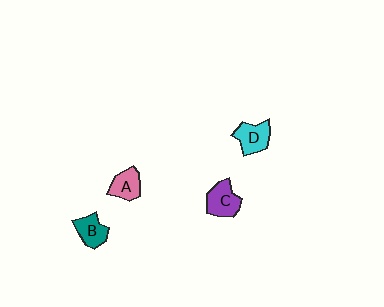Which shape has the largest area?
Shape C (purple).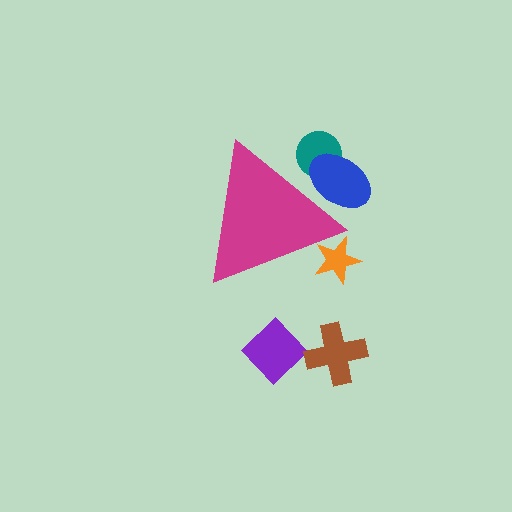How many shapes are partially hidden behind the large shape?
3 shapes are partially hidden.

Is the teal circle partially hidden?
Yes, the teal circle is partially hidden behind the magenta triangle.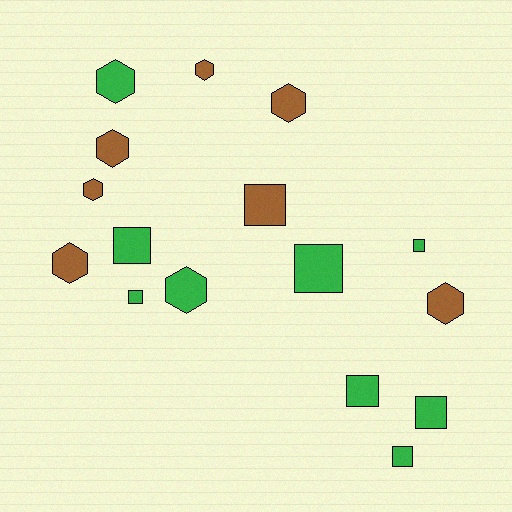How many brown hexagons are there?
There are 6 brown hexagons.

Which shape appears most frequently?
Square, with 8 objects.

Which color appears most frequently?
Green, with 9 objects.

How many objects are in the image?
There are 16 objects.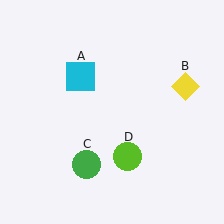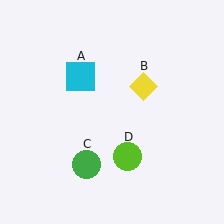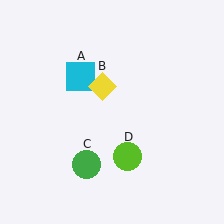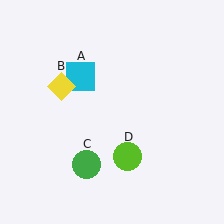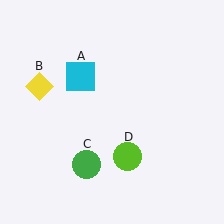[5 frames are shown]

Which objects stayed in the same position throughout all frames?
Cyan square (object A) and green circle (object C) and lime circle (object D) remained stationary.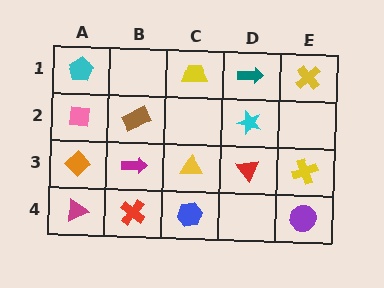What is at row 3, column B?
A magenta arrow.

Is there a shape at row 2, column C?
No, that cell is empty.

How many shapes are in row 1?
4 shapes.